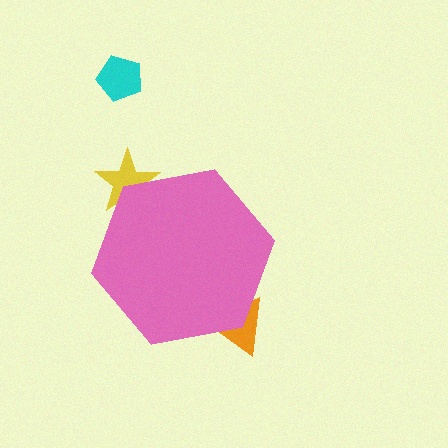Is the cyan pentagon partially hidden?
No, the cyan pentagon is fully visible.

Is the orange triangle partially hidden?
Yes, the orange triangle is partially hidden behind the pink hexagon.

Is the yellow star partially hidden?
Yes, the yellow star is partially hidden behind the pink hexagon.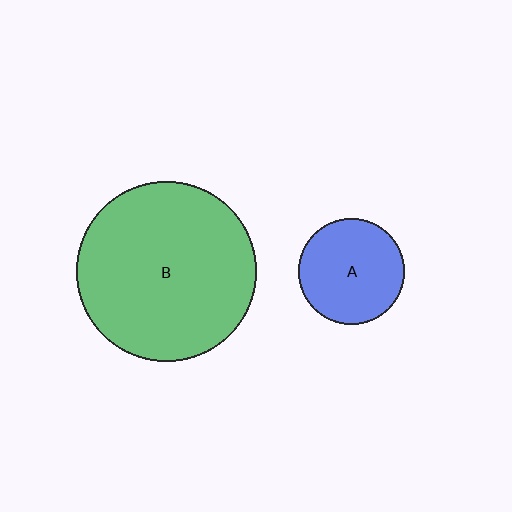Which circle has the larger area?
Circle B (green).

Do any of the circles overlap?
No, none of the circles overlap.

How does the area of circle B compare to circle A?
Approximately 2.9 times.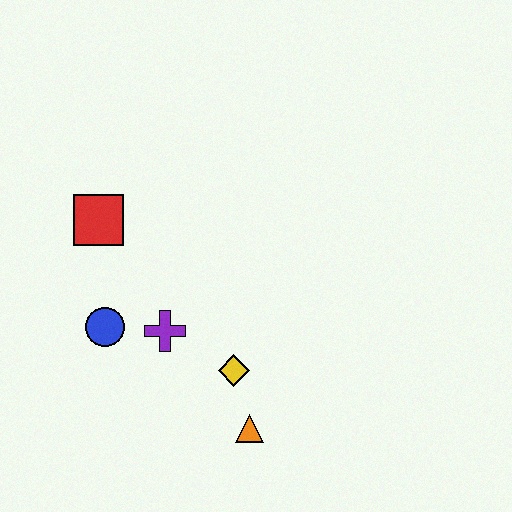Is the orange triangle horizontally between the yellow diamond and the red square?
No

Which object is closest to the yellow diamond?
The orange triangle is closest to the yellow diamond.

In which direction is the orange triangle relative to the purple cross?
The orange triangle is below the purple cross.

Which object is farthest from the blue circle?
The orange triangle is farthest from the blue circle.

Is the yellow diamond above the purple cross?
No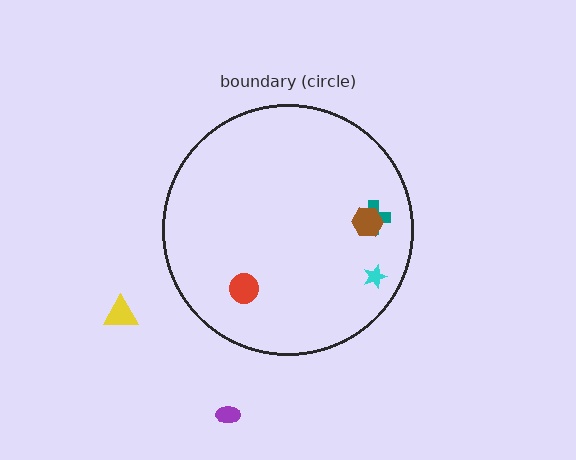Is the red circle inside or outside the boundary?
Inside.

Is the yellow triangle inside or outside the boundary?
Outside.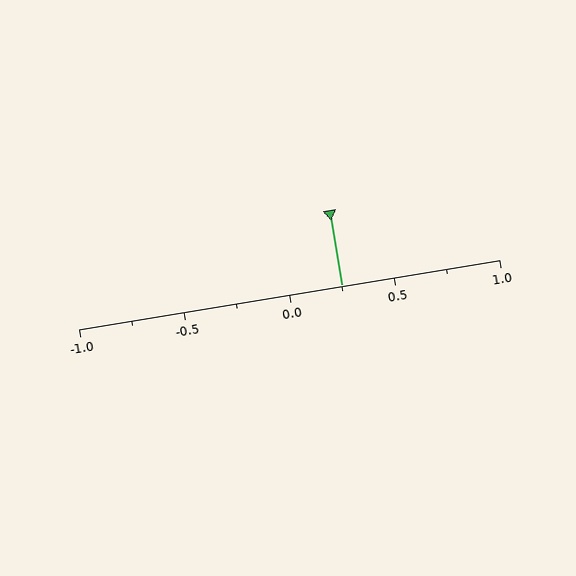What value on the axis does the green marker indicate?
The marker indicates approximately 0.25.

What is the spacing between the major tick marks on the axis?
The major ticks are spaced 0.5 apart.